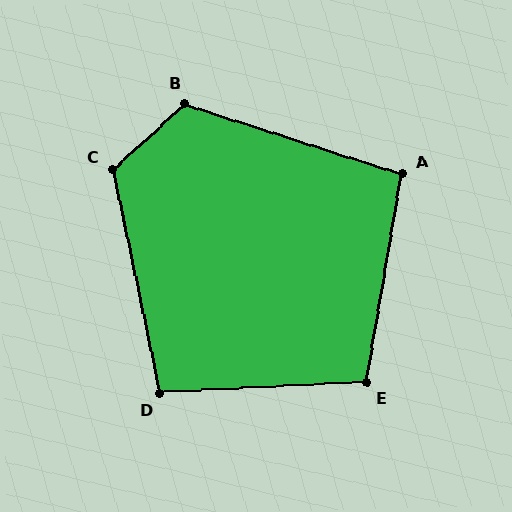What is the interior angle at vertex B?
Approximately 120 degrees (obtuse).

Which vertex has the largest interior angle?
C, at approximately 120 degrees.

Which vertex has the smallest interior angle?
A, at approximately 98 degrees.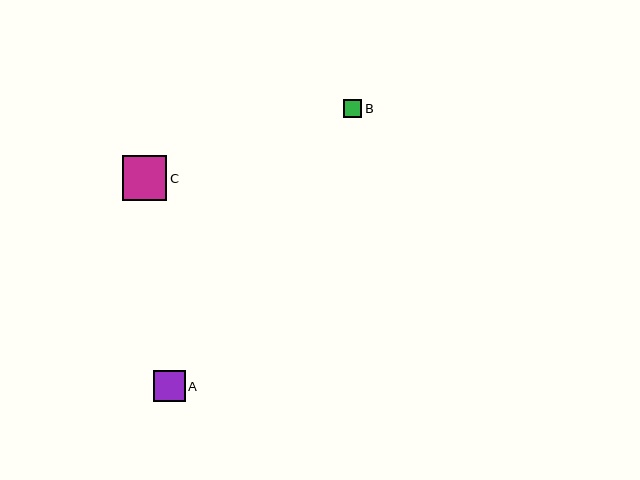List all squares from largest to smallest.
From largest to smallest: C, A, B.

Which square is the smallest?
Square B is the smallest with a size of approximately 18 pixels.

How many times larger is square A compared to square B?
Square A is approximately 1.7 times the size of square B.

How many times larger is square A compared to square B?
Square A is approximately 1.7 times the size of square B.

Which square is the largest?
Square C is the largest with a size of approximately 45 pixels.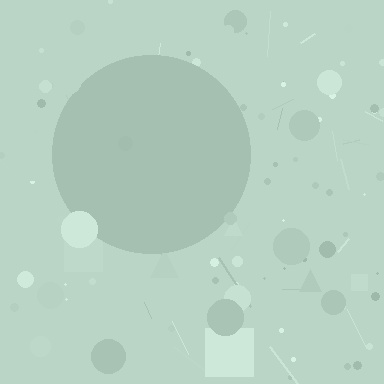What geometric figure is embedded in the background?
A circle is embedded in the background.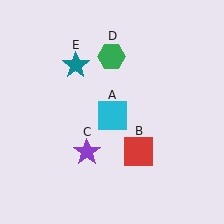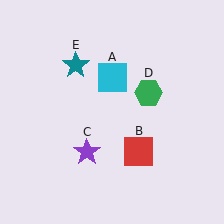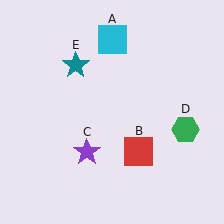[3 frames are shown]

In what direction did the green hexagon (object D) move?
The green hexagon (object D) moved down and to the right.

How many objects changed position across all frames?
2 objects changed position: cyan square (object A), green hexagon (object D).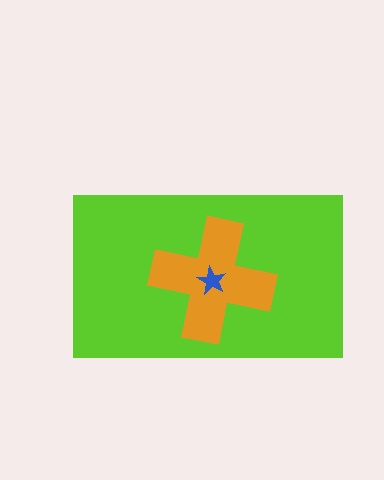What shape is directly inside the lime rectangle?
The orange cross.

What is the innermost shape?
The blue star.